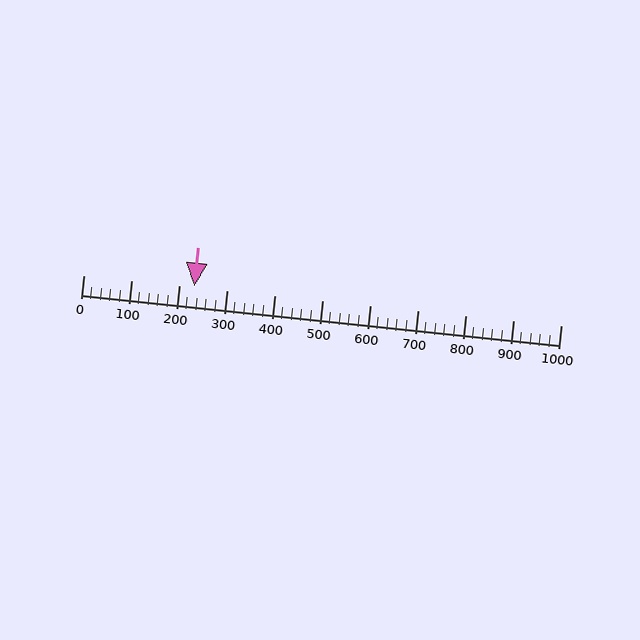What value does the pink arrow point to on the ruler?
The pink arrow points to approximately 232.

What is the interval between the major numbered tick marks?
The major tick marks are spaced 100 units apart.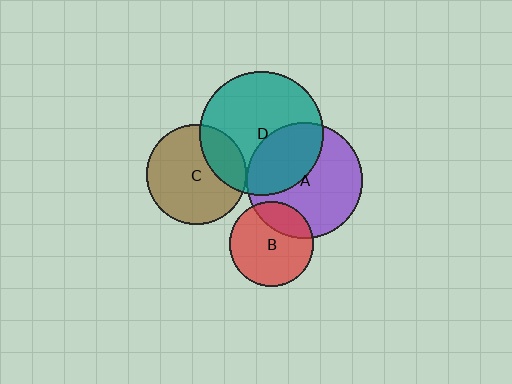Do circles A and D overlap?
Yes.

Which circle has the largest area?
Circle D (teal).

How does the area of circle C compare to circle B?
Approximately 1.4 times.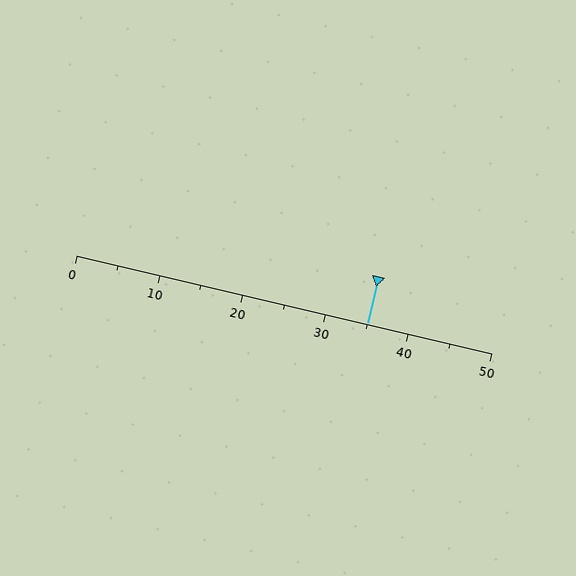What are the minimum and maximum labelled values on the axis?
The axis runs from 0 to 50.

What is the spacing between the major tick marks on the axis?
The major ticks are spaced 10 apart.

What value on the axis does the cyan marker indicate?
The marker indicates approximately 35.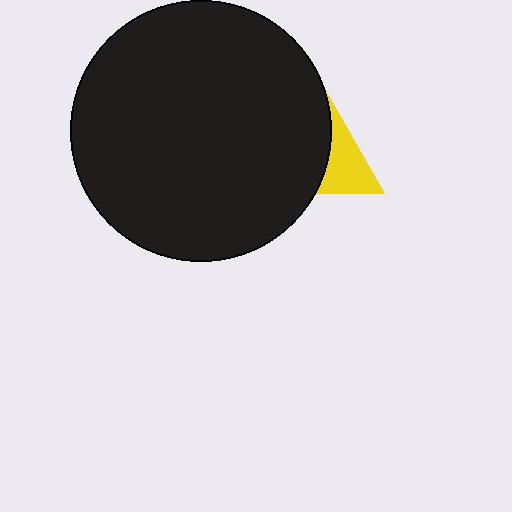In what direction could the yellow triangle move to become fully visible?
The yellow triangle could move right. That would shift it out from behind the black circle entirely.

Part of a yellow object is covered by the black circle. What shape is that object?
It is a triangle.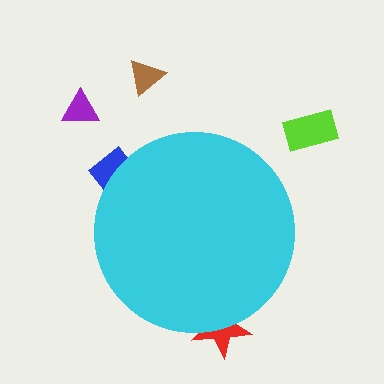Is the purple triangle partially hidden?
No, the purple triangle is fully visible.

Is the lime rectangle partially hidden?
No, the lime rectangle is fully visible.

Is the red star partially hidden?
Yes, the red star is partially hidden behind the cyan circle.